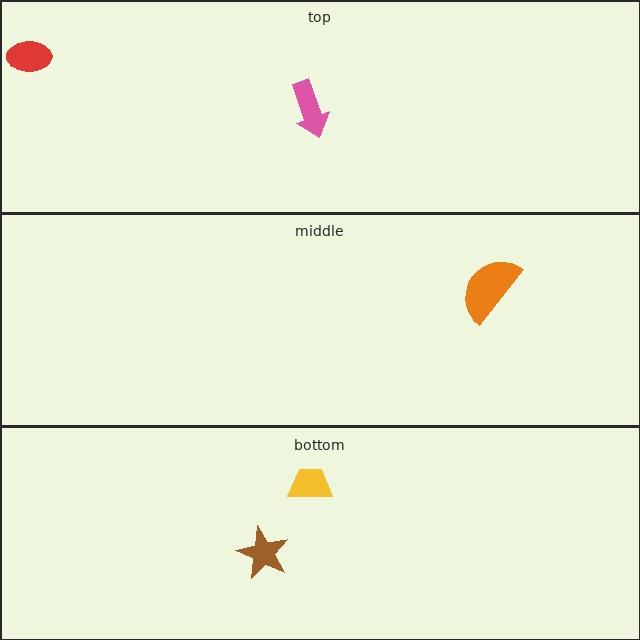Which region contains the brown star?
The bottom region.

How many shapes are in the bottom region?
2.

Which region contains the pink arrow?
The top region.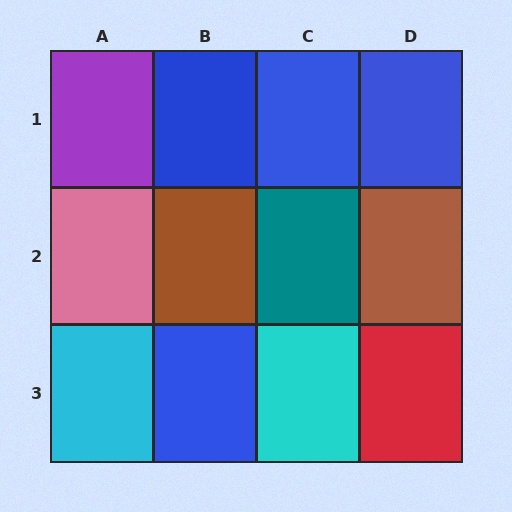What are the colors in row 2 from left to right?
Pink, brown, teal, brown.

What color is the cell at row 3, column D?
Red.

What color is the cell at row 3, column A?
Cyan.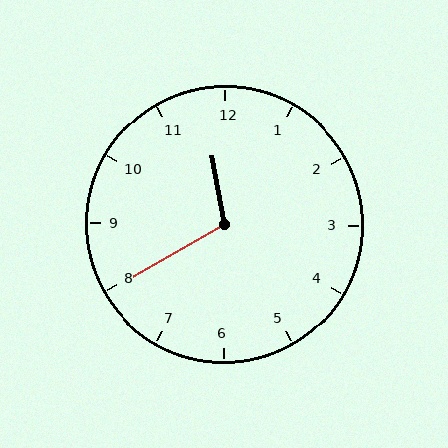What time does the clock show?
11:40.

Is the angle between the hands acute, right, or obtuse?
It is obtuse.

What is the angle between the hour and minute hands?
Approximately 110 degrees.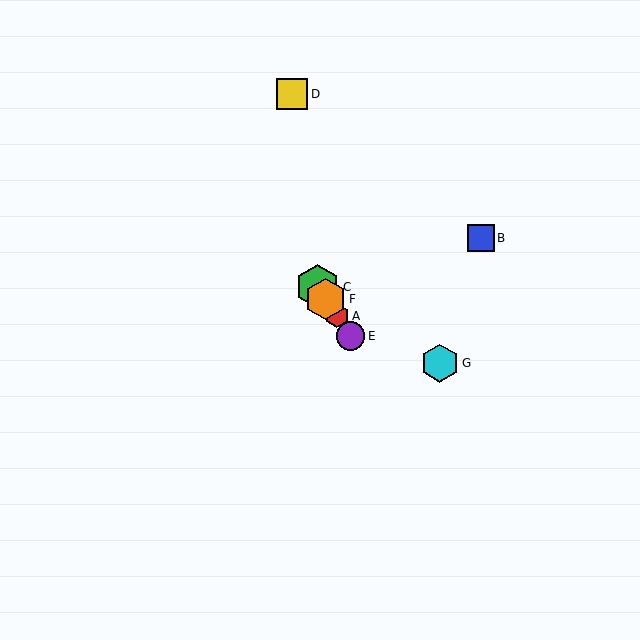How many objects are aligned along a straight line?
4 objects (A, C, E, F) are aligned along a straight line.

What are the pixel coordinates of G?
Object G is at (440, 363).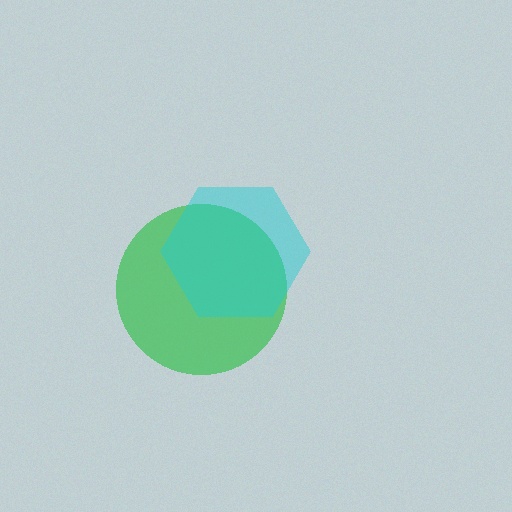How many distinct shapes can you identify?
There are 2 distinct shapes: a green circle, a cyan hexagon.